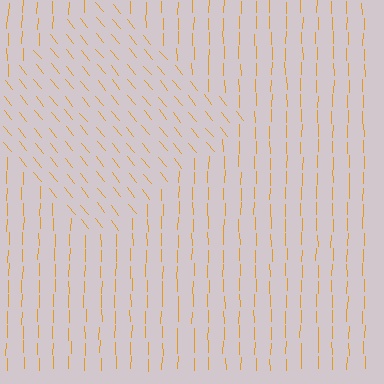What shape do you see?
I see a diamond.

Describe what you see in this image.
The image is filled with small orange line segments. A diamond region in the image has lines oriented differently from the surrounding lines, creating a visible texture boundary.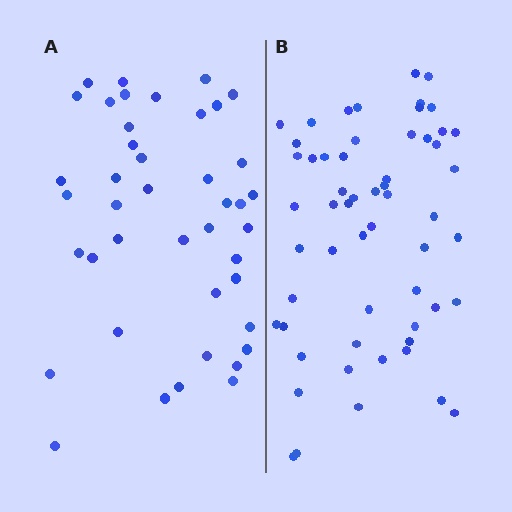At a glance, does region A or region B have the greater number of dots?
Region B (the right region) has more dots.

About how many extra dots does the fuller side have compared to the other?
Region B has approximately 15 more dots than region A.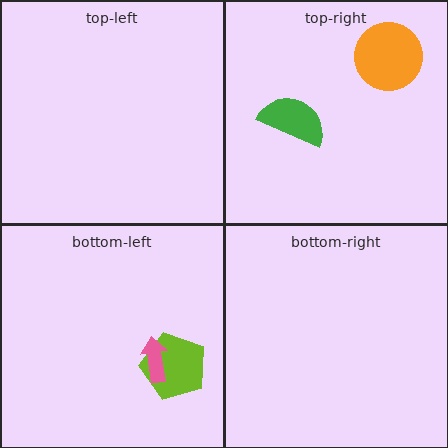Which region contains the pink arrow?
The bottom-left region.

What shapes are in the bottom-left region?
The lime pentagon, the pink arrow.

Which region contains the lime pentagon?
The bottom-left region.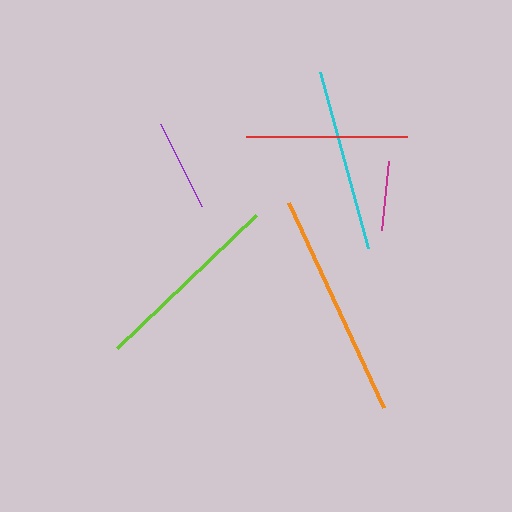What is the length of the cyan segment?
The cyan segment is approximately 183 pixels long.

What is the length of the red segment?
The red segment is approximately 161 pixels long.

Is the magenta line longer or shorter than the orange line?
The orange line is longer than the magenta line.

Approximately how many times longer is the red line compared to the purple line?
The red line is approximately 1.8 times the length of the purple line.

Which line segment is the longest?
The orange line is the longest at approximately 226 pixels.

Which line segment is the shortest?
The magenta line is the shortest at approximately 69 pixels.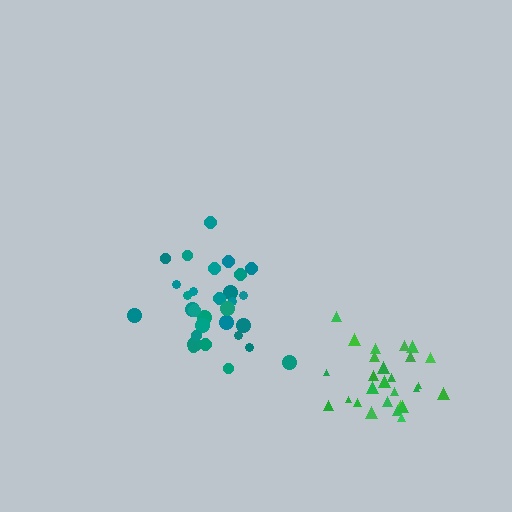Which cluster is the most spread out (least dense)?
Teal.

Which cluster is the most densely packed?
Green.